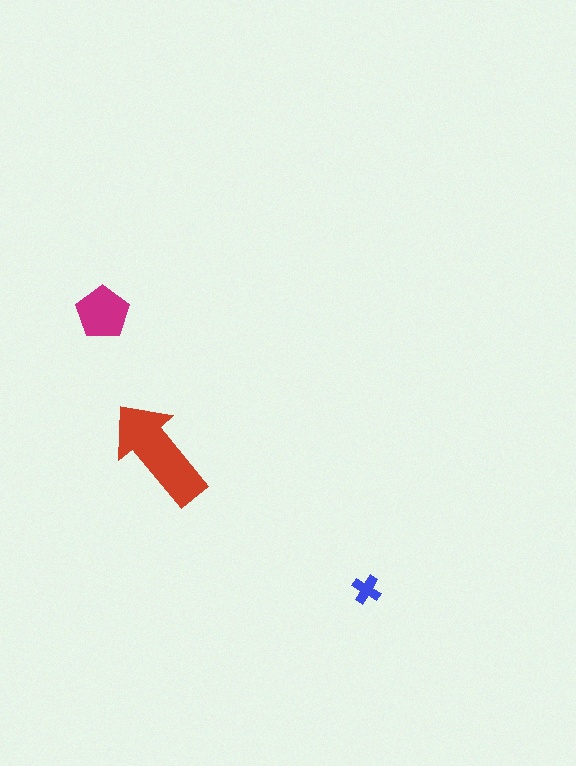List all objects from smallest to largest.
The blue cross, the magenta pentagon, the red arrow.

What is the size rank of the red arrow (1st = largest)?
1st.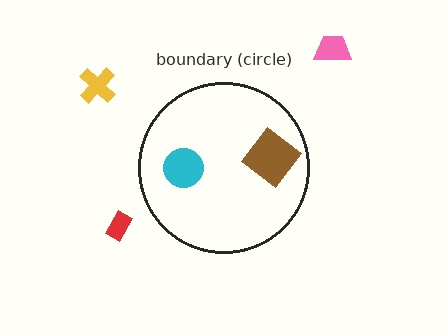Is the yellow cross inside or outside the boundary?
Outside.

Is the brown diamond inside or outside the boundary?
Inside.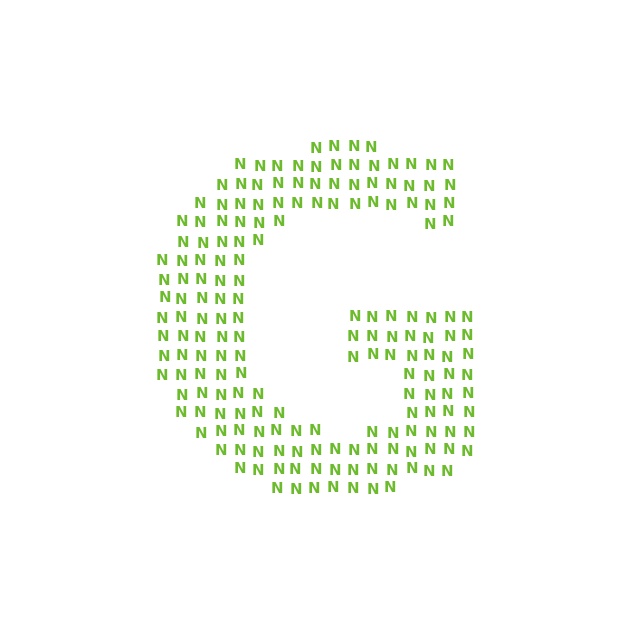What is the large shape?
The large shape is the letter G.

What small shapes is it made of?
It is made of small letter N's.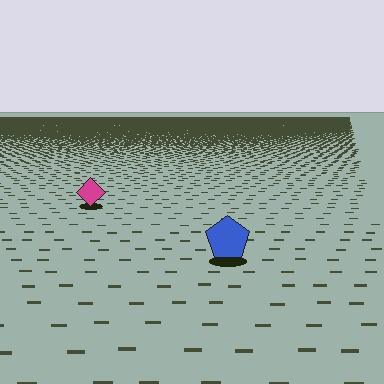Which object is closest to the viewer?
The blue pentagon is closest. The texture marks near it are larger and more spread out.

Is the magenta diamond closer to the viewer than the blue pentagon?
No. The blue pentagon is closer — you can tell from the texture gradient: the ground texture is coarser near it.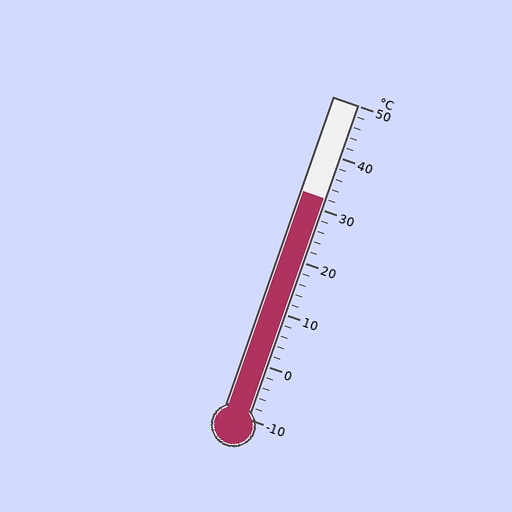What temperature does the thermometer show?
The thermometer shows approximately 32°C.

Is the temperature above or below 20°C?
The temperature is above 20°C.